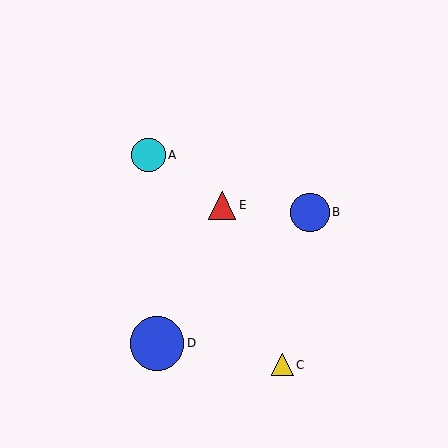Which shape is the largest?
The blue circle (labeled D) is the largest.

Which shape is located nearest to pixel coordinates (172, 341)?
The blue circle (labeled D) at (157, 343) is nearest to that location.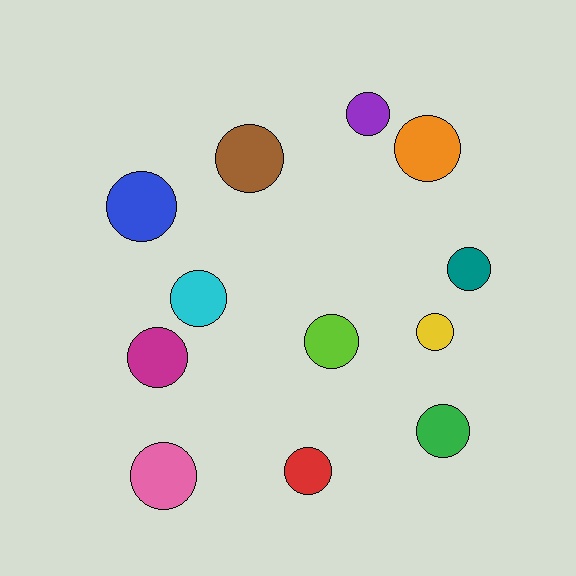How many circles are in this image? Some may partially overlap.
There are 12 circles.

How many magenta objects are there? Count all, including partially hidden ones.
There is 1 magenta object.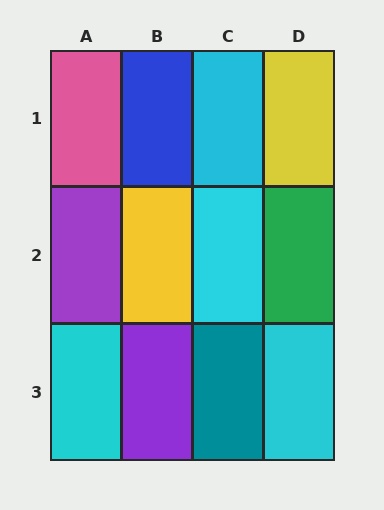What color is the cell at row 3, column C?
Teal.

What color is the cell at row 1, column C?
Cyan.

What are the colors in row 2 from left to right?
Purple, yellow, cyan, green.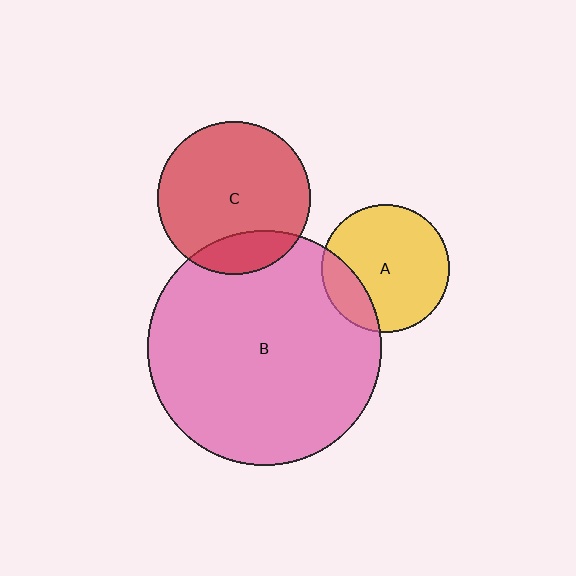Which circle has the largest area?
Circle B (pink).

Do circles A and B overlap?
Yes.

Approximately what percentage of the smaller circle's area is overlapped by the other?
Approximately 20%.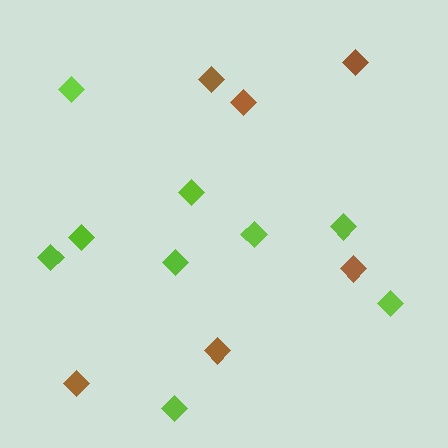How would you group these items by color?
There are 2 groups: one group of lime diamonds (9) and one group of brown diamonds (6).